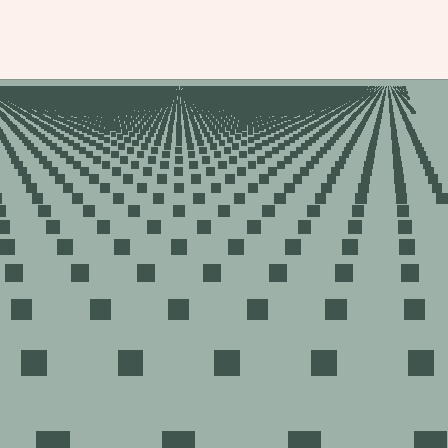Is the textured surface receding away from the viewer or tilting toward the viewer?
The surface is receding away from the viewer. Texture elements get smaller and denser toward the top.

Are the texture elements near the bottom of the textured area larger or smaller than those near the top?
Larger. Near the bottom, elements are closer to the viewer and appear at a bigger on-screen size.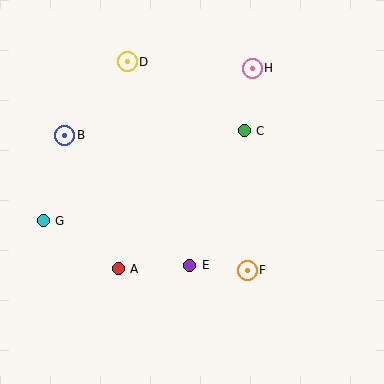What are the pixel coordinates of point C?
Point C is at (244, 131).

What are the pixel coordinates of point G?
Point G is at (43, 221).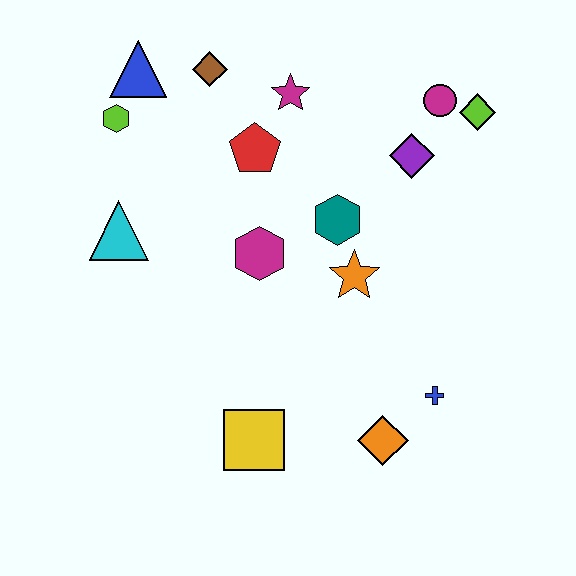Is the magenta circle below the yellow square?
No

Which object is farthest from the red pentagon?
The orange diamond is farthest from the red pentagon.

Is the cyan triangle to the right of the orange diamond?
No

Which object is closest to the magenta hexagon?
The teal hexagon is closest to the magenta hexagon.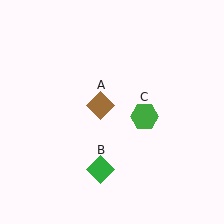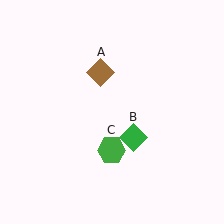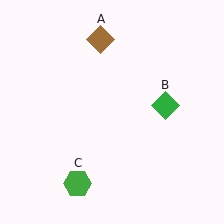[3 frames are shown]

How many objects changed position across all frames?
3 objects changed position: brown diamond (object A), green diamond (object B), green hexagon (object C).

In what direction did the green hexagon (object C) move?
The green hexagon (object C) moved down and to the left.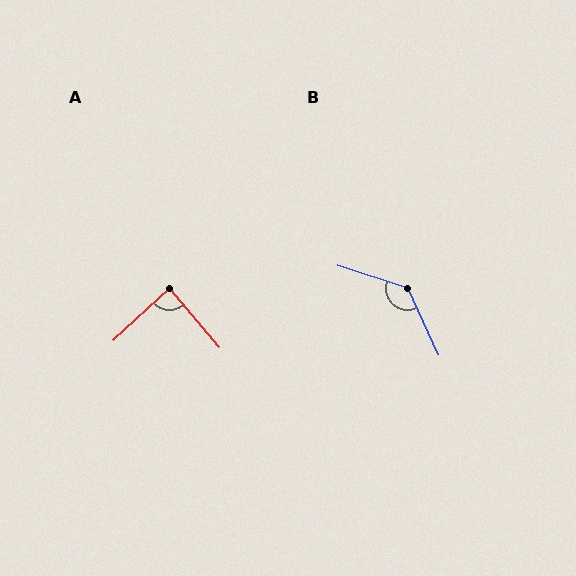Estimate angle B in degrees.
Approximately 133 degrees.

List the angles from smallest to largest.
A (87°), B (133°).